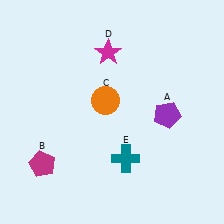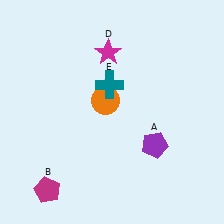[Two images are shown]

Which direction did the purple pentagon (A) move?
The purple pentagon (A) moved down.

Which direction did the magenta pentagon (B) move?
The magenta pentagon (B) moved down.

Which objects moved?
The objects that moved are: the purple pentagon (A), the magenta pentagon (B), the teal cross (E).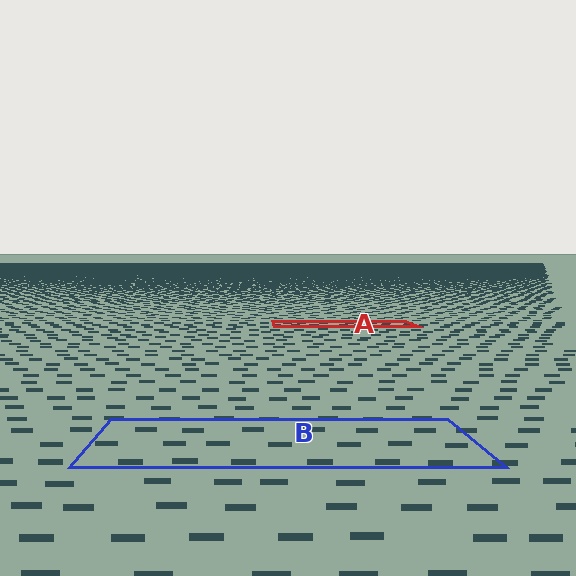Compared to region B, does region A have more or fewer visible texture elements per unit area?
Region A has more texture elements per unit area — they are packed more densely because it is farther away.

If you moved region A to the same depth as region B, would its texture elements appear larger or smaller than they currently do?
They would appear larger. At a closer depth, the same texture elements are projected at a bigger on-screen size.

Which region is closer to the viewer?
Region B is closer. The texture elements there are larger and more spread out.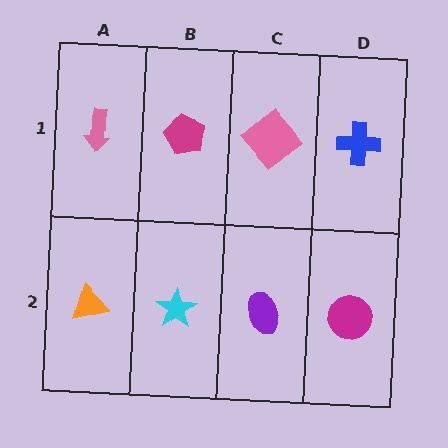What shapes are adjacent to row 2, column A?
A pink arrow (row 1, column A), a cyan star (row 2, column B).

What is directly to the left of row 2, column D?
A purple ellipse.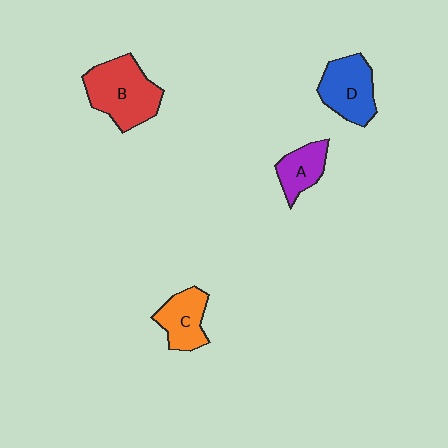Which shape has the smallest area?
Shape A (purple).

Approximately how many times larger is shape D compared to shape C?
Approximately 1.3 times.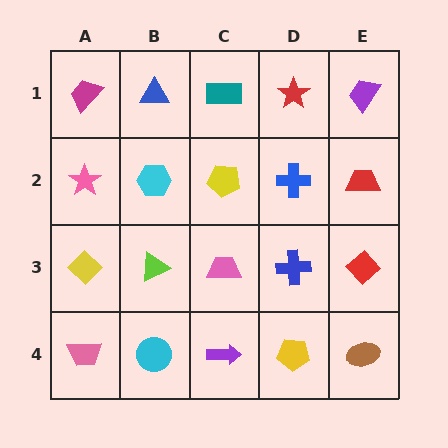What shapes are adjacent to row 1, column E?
A red trapezoid (row 2, column E), a red star (row 1, column D).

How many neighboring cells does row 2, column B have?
4.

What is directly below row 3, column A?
A pink trapezoid.